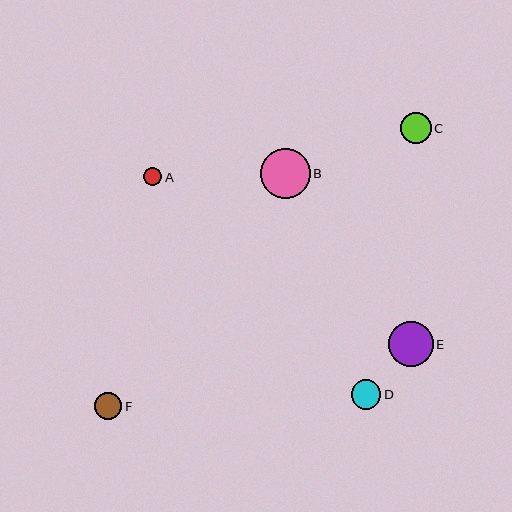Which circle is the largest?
Circle B is the largest with a size of approximately 50 pixels.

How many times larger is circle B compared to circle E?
Circle B is approximately 1.1 times the size of circle E.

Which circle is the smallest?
Circle A is the smallest with a size of approximately 18 pixels.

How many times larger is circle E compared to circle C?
Circle E is approximately 1.5 times the size of circle C.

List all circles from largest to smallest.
From largest to smallest: B, E, C, D, F, A.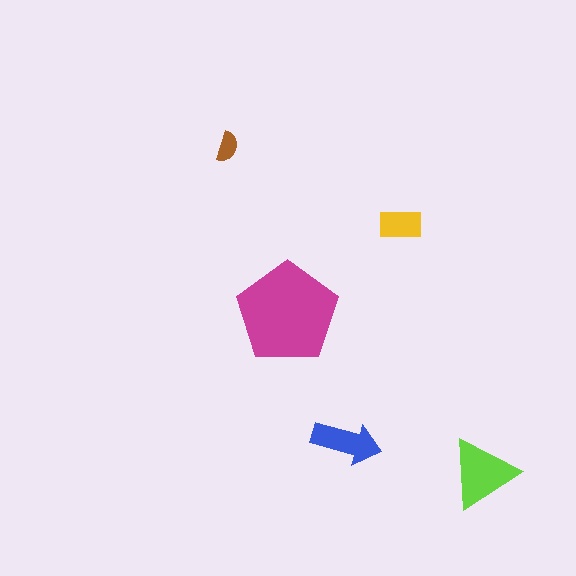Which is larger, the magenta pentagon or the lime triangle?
The magenta pentagon.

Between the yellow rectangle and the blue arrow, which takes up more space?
The blue arrow.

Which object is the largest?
The magenta pentagon.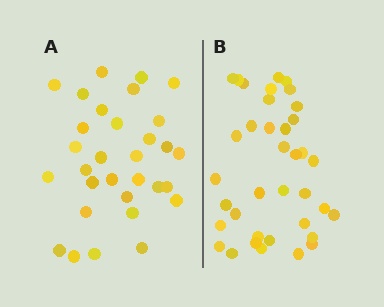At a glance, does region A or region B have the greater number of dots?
Region B (the right region) has more dots.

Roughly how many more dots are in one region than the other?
Region B has about 6 more dots than region A.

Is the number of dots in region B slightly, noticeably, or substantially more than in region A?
Region B has only slightly more — the two regions are fairly close. The ratio is roughly 1.2 to 1.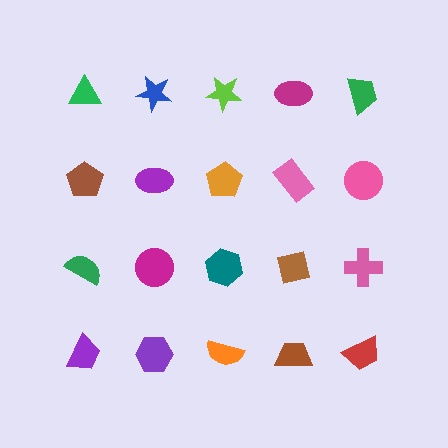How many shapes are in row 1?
5 shapes.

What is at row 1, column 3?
A lime star.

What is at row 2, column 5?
A pink circle.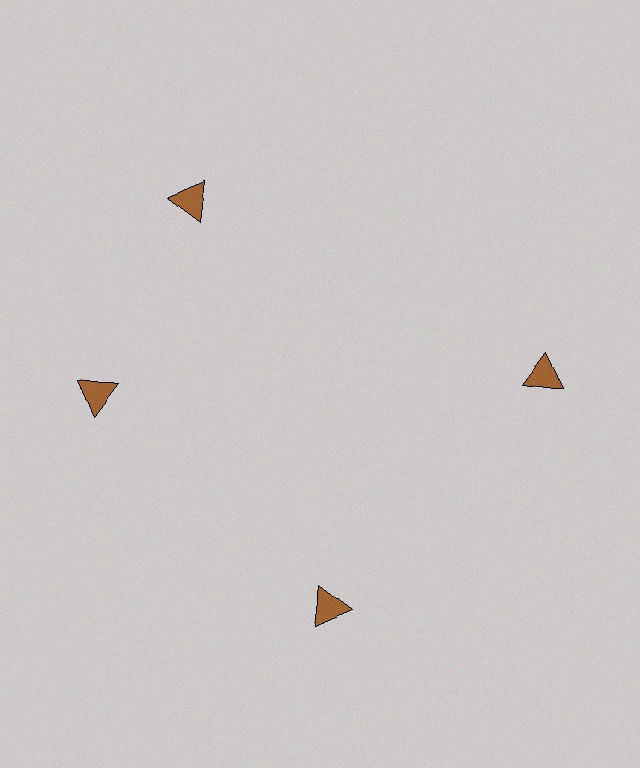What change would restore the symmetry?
The symmetry would be restored by rotating it back into even spacing with its neighbors so that all 4 triangles sit at equal angles and equal distance from the center.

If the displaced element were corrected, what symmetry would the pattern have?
It would have 4-fold rotational symmetry — the pattern would map onto itself every 90 degrees.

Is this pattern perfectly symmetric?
No. The 4 brown triangles are arranged in a ring, but one element near the 12 o'clock position is rotated out of alignment along the ring, breaking the 4-fold rotational symmetry.